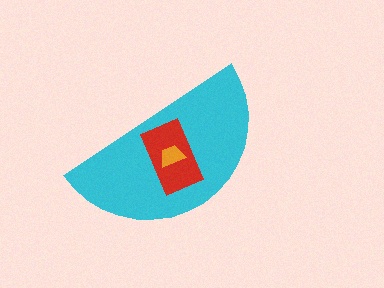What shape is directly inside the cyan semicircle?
The red rectangle.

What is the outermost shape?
The cyan semicircle.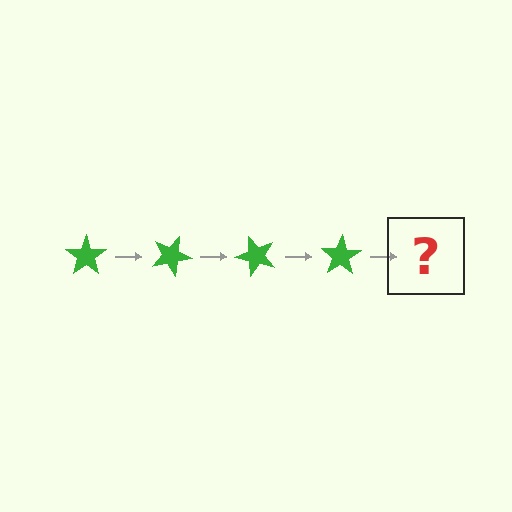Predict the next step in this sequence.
The next step is a green star rotated 100 degrees.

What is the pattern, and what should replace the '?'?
The pattern is that the star rotates 25 degrees each step. The '?' should be a green star rotated 100 degrees.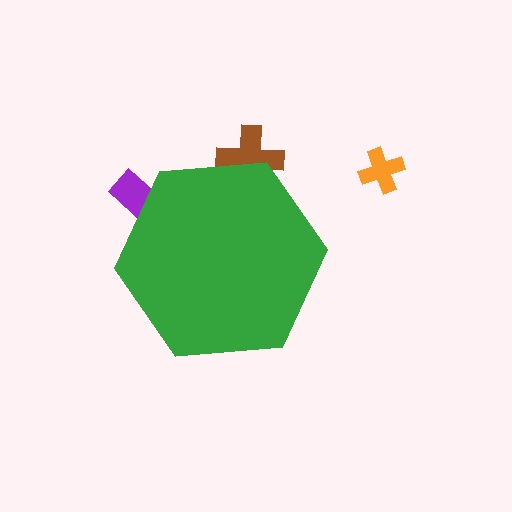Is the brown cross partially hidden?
Yes, the brown cross is partially hidden behind the green hexagon.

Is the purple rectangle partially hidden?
Yes, the purple rectangle is partially hidden behind the green hexagon.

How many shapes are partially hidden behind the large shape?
2 shapes are partially hidden.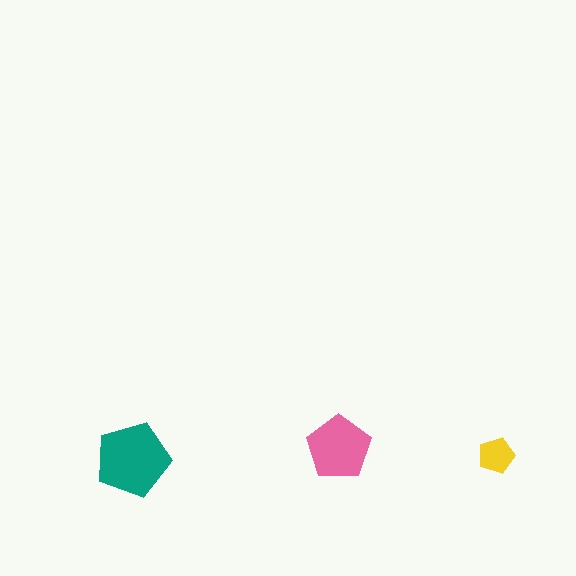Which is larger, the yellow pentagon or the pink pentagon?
The pink one.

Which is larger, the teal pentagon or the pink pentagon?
The teal one.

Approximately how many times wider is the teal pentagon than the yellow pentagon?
About 2 times wider.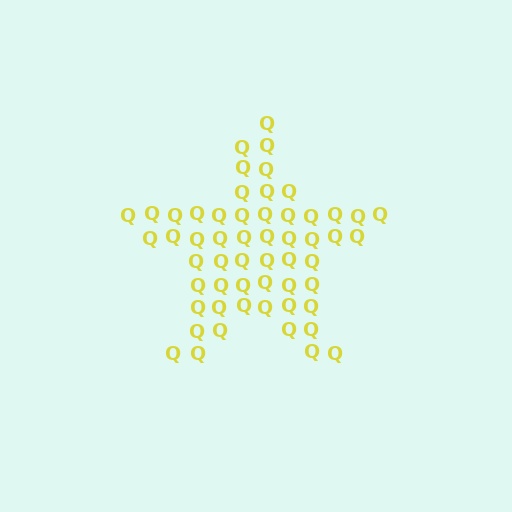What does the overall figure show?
The overall figure shows a star.